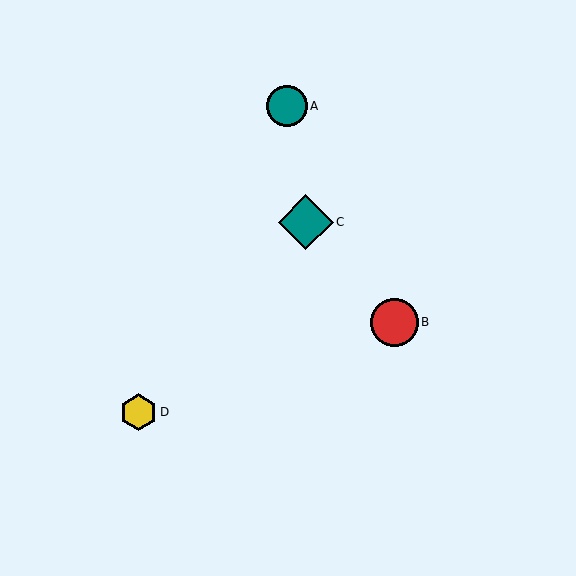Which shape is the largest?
The teal diamond (labeled C) is the largest.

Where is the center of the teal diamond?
The center of the teal diamond is at (306, 222).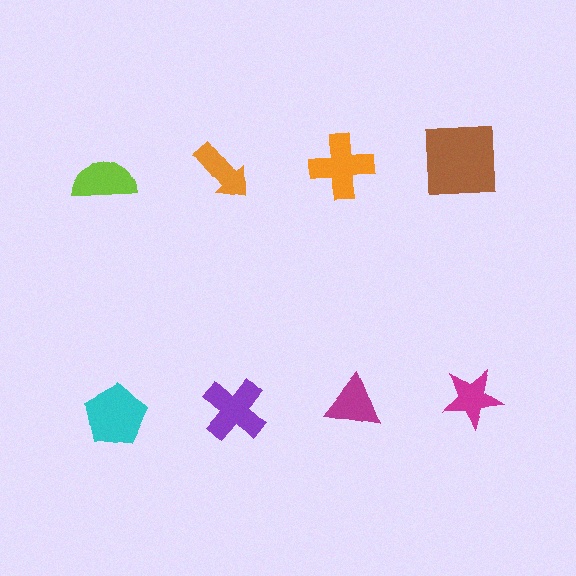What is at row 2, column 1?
A cyan pentagon.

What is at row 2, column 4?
A magenta star.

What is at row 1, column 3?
An orange cross.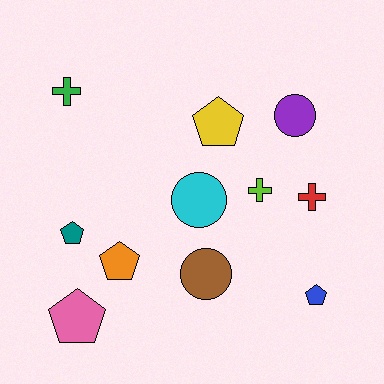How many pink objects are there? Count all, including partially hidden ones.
There is 1 pink object.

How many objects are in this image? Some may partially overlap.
There are 11 objects.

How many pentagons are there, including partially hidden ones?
There are 5 pentagons.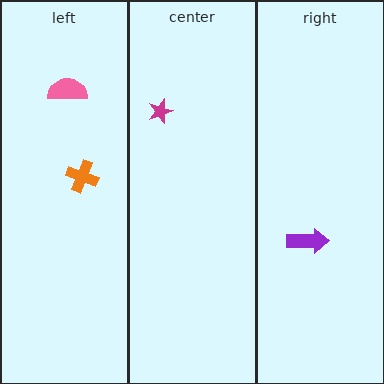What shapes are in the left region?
The pink semicircle, the orange cross.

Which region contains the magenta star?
The center region.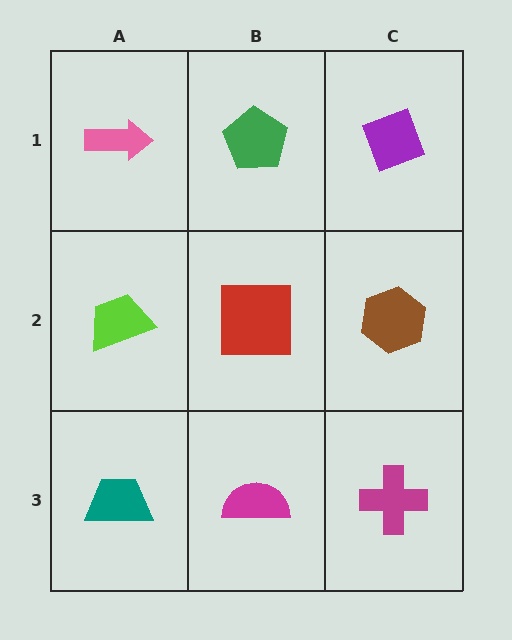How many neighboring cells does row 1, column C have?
2.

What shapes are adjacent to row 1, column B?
A red square (row 2, column B), a pink arrow (row 1, column A), a purple diamond (row 1, column C).